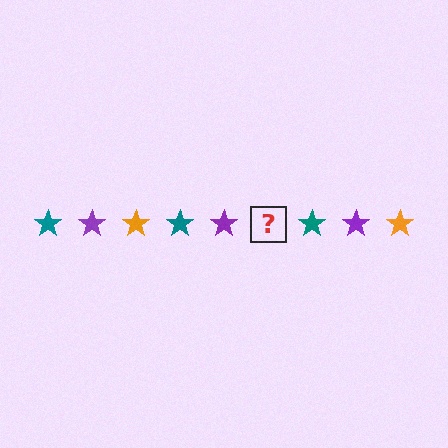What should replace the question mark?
The question mark should be replaced with an orange star.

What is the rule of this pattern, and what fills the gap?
The rule is that the pattern cycles through teal, purple, orange stars. The gap should be filled with an orange star.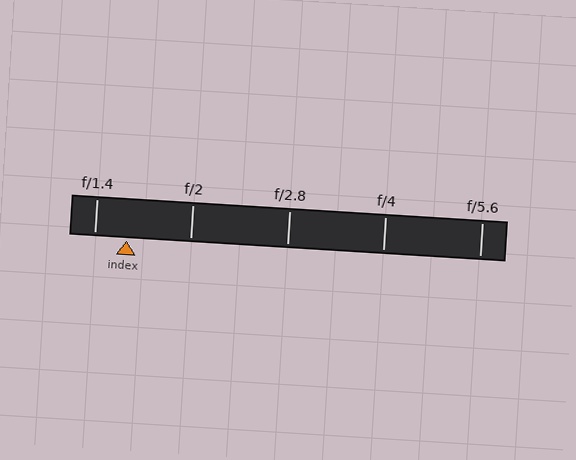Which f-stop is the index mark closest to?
The index mark is closest to f/1.4.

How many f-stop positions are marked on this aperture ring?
There are 5 f-stop positions marked.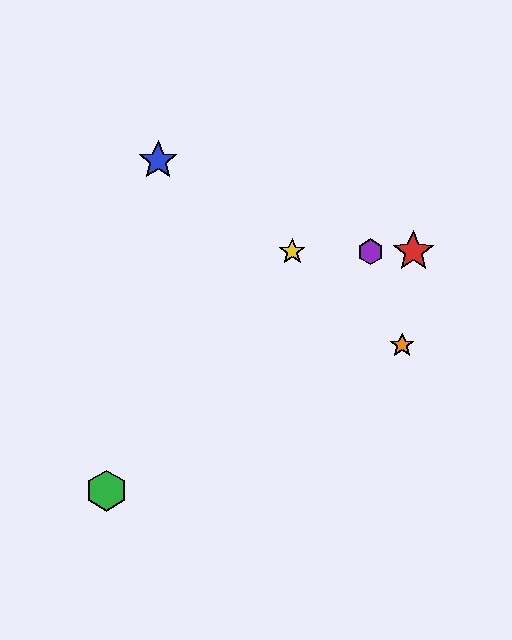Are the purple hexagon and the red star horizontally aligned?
Yes, both are at y≈252.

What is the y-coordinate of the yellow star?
The yellow star is at y≈252.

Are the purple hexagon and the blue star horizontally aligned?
No, the purple hexagon is at y≈252 and the blue star is at y≈161.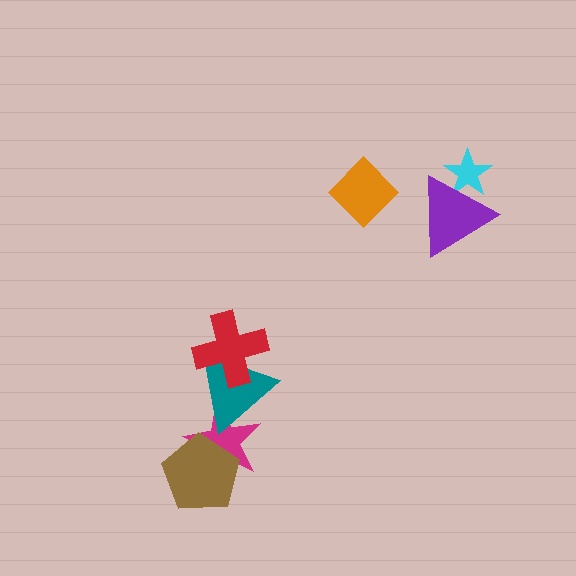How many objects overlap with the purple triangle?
1 object overlaps with the purple triangle.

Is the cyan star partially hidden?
Yes, it is partially covered by another shape.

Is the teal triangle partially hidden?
Yes, it is partially covered by another shape.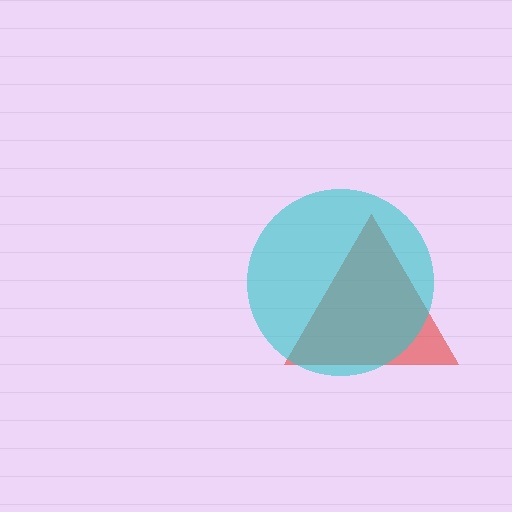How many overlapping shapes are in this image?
There are 2 overlapping shapes in the image.